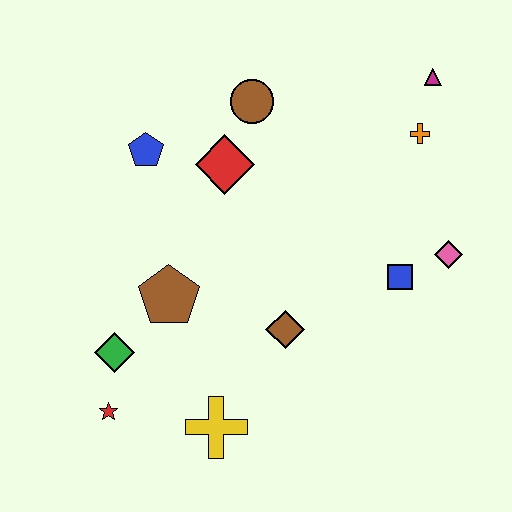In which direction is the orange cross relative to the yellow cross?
The orange cross is above the yellow cross.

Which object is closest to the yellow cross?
The red star is closest to the yellow cross.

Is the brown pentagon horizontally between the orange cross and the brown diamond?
No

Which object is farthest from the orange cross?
The red star is farthest from the orange cross.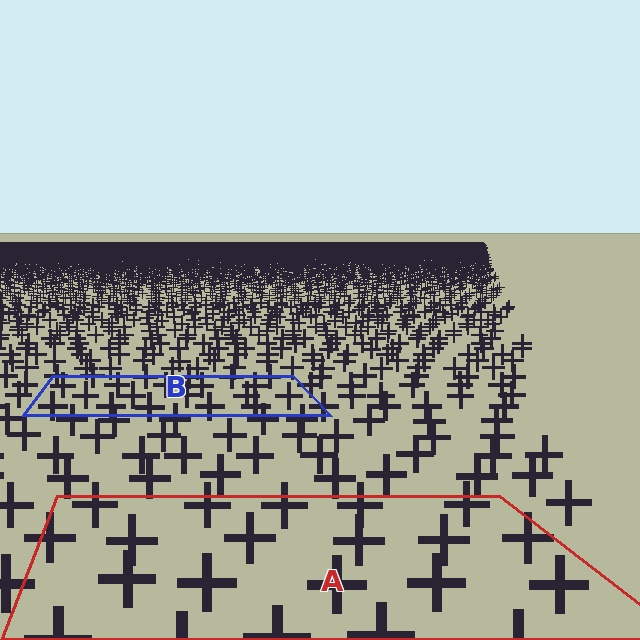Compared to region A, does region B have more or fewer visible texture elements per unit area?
Region B has more texture elements per unit area — they are packed more densely because it is farther away.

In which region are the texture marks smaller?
The texture marks are smaller in region B, because it is farther away.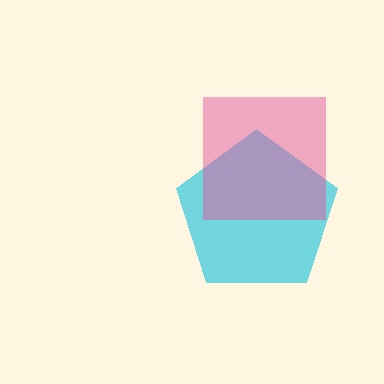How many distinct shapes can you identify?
There are 2 distinct shapes: a cyan pentagon, a pink square.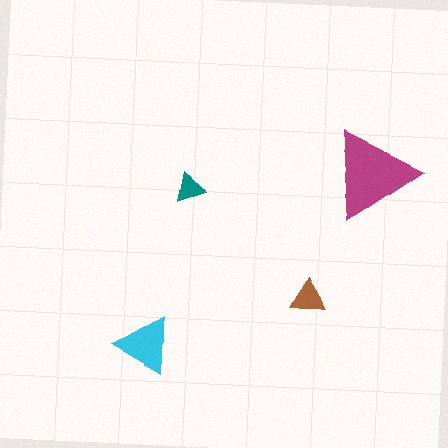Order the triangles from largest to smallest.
the magenta one, the cyan one, the brown one, the teal one.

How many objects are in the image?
There are 4 objects in the image.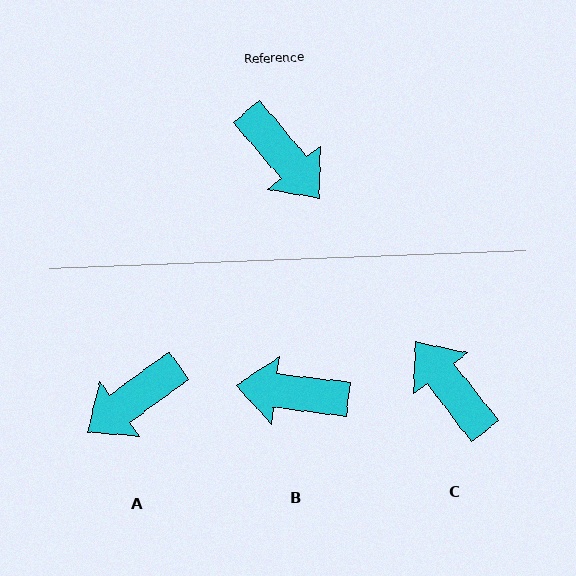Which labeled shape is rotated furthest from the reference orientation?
C, about 178 degrees away.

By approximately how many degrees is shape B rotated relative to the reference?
Approximately 137 degrees clockwise.